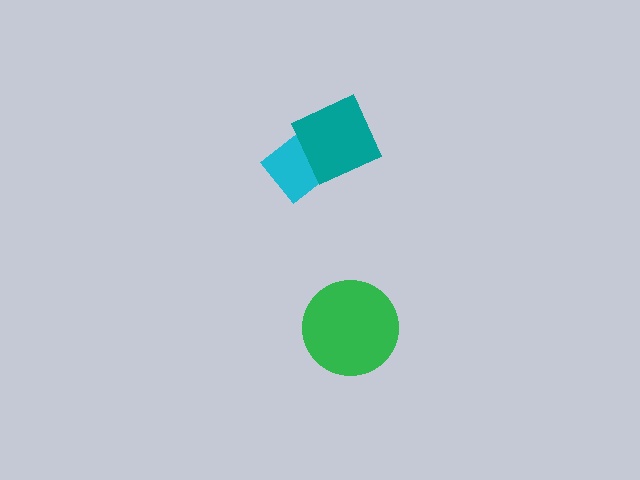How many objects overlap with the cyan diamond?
1 object overlaps with the cyan diamond.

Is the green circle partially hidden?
No, no other shape covers it.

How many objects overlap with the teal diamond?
1 object overlaps with the teal diamond.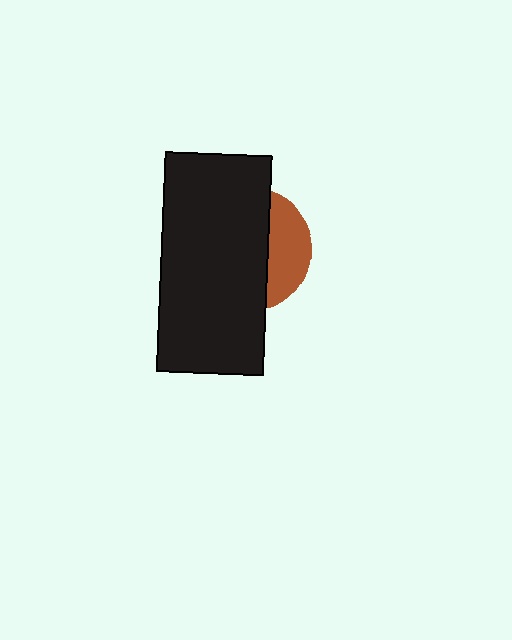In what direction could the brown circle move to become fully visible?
The brown circle could move right. That would shift it out from behind the black rectangle entirely.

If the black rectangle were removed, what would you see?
You would see the complete brown circle.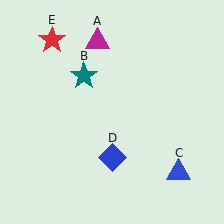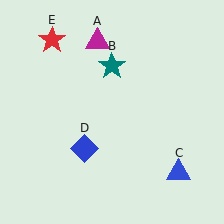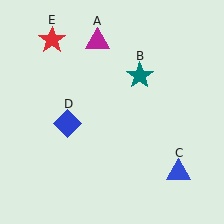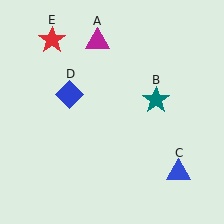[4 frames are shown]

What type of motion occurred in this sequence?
The teal star (object B), blue diamond (object D) rotated clockwise around the center of the scene.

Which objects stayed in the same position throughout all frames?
Magenta triangle (object A) and blue triangle (object C) and red star (object E) remained stationary.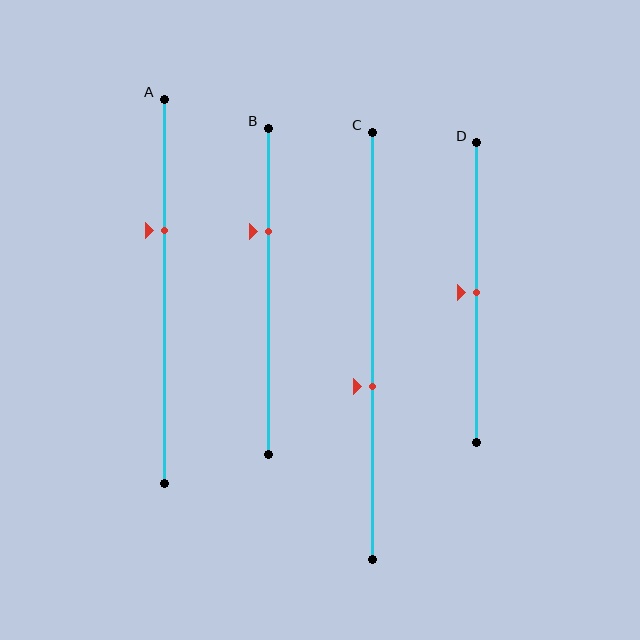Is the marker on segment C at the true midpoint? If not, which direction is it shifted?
No, the marker on segment C is shifted downward by about 10% of the segment length.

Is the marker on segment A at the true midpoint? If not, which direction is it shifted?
No, the marker on segment A is shifted upward by about 16% of the segment length.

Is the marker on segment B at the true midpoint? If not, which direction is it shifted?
No, the marker on segment B is shifted upward by about 18% of the segment length.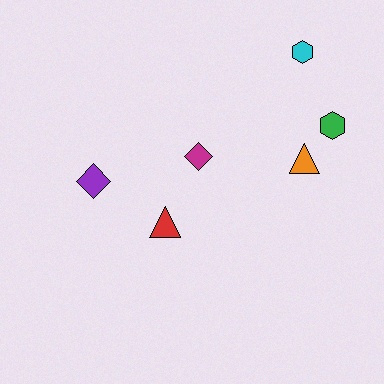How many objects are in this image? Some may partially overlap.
There are 6 objects.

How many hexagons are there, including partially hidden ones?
There are 2 hexagons.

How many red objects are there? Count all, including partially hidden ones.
There is 1 red object.